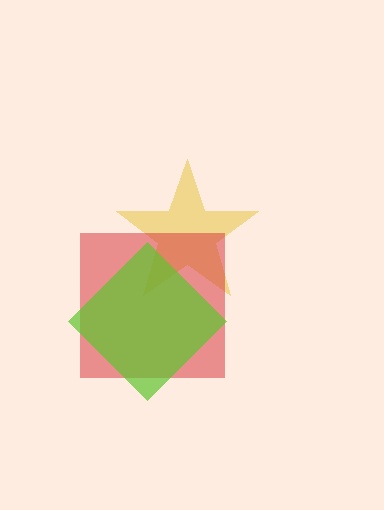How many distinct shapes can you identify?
There are 3 distinct shapes: a yellow star, a red square, a lime diamond.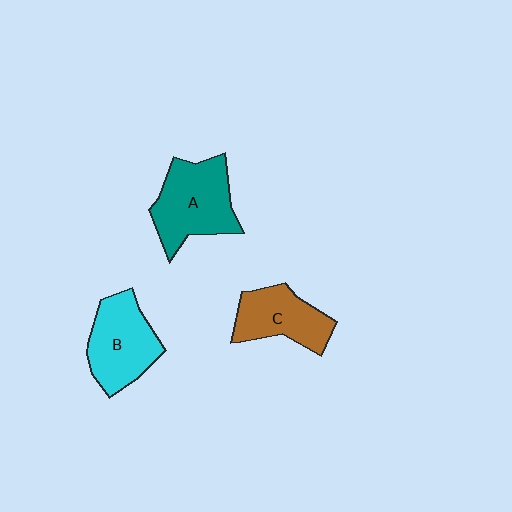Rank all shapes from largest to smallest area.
From largest to smallest: A (teal), B (cyan), C (brown).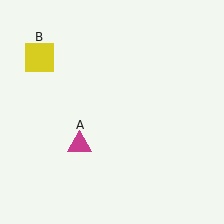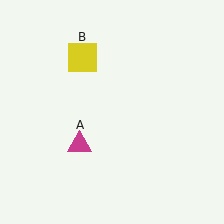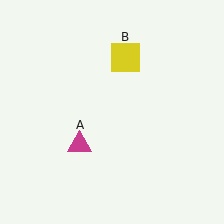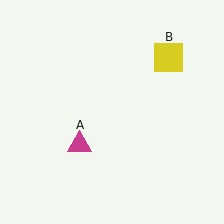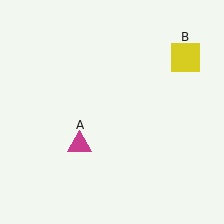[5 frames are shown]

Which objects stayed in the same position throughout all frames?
Magenta triangle (object A) remained stationary.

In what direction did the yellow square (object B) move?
The yellow square (object B) moved right.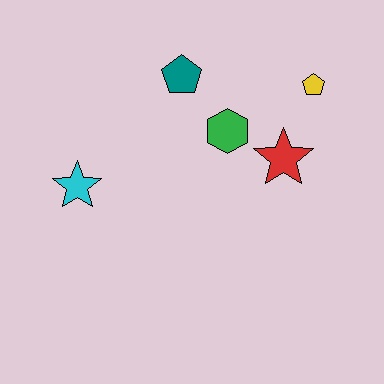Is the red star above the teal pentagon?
No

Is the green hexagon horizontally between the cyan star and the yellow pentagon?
Yes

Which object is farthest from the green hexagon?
The cyan star is farthest from the green hexagon.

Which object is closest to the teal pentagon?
The green hexagon is closest to the teal pentagon.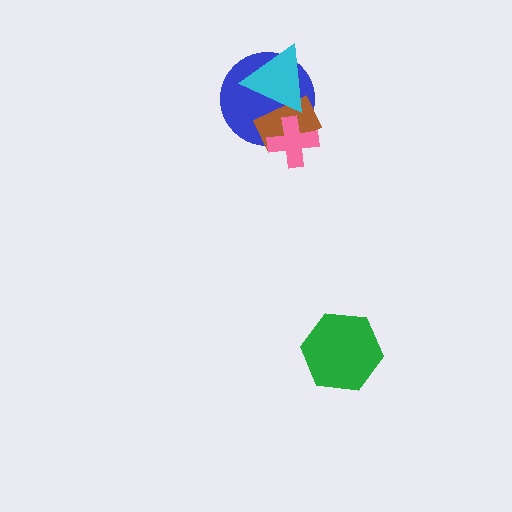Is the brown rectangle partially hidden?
Yes, it is partially covered by another shape.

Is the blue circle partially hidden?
Yes, it is partially covered by another shape.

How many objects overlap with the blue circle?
3 objects overlap with the blue circle.